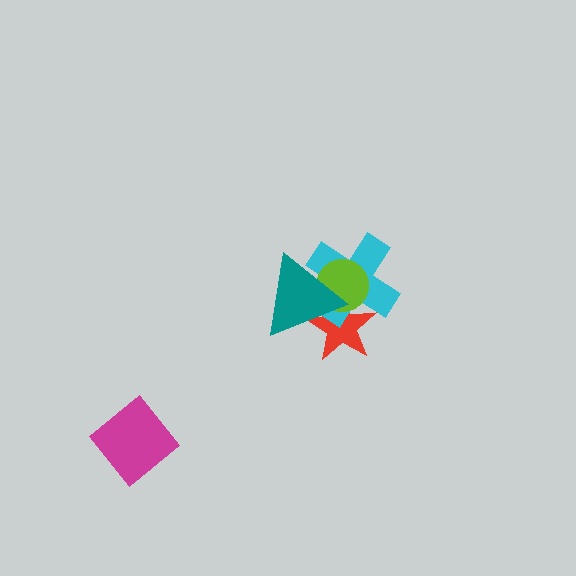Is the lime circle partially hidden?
Yes, it is partially covered by another shape.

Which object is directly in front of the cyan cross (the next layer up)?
The lime circle is directly in front of the cyan cross.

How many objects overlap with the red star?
3 objects overlap with the red star.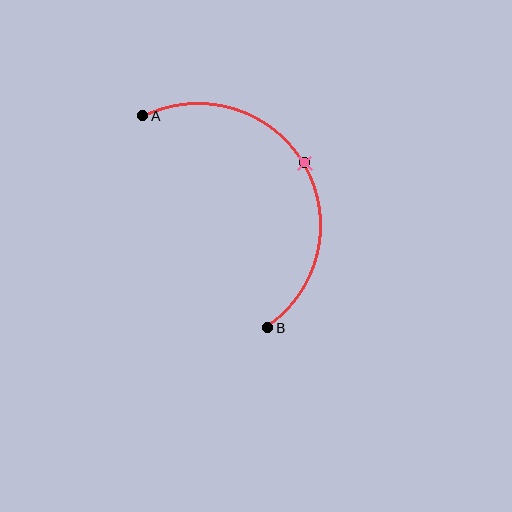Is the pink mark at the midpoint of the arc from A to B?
Yes. The pink mark lies on the arc at equal arc-length from both A and B — it is the arc midpoint.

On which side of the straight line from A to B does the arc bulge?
The arc bulges to the right of the straight line connecting A and B.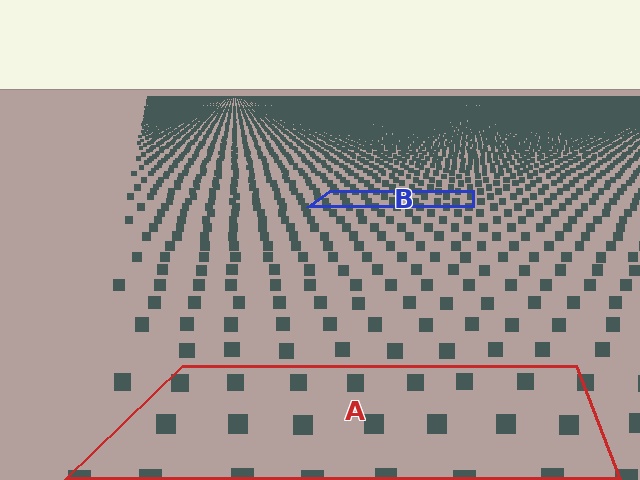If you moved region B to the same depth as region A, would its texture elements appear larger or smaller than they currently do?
They would appear larger. At a closer depth, the same texture elements are projected at a bigger on-screen size.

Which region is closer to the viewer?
Region A is closer. The texture elements there are larger and more spread out.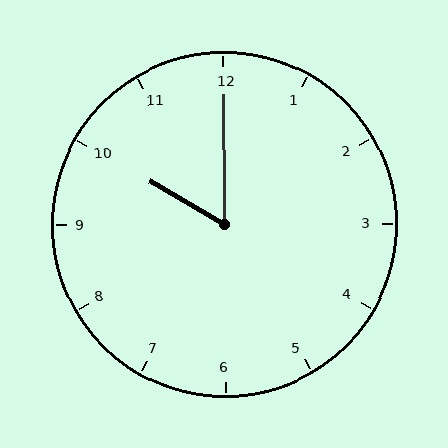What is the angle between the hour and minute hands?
Approximately 60 degrees.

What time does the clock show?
10:00.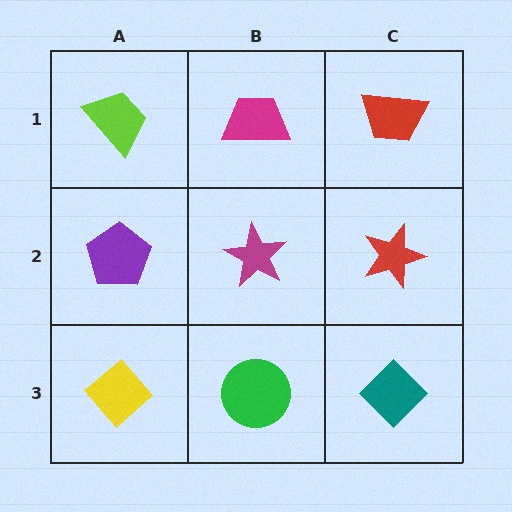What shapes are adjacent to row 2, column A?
A lime trapezoid (row 1, column A), a yellow diamond (row 3, column A), a magenta star (row 2, column B).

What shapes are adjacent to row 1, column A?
A purple pentagon (row 2, column A), a magenta trapezoid (row 1, column B).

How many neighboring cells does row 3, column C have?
2.